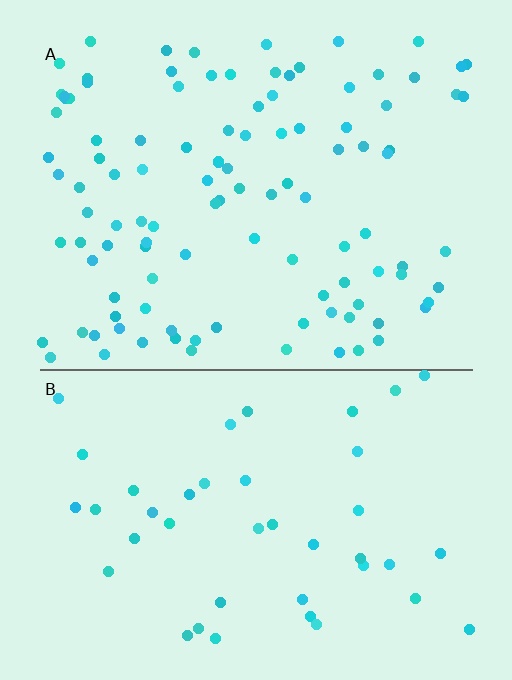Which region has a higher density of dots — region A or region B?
A (the top).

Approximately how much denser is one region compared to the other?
Approximately 2.5× — region A over region B.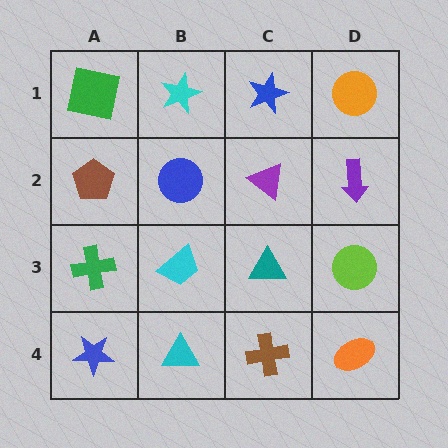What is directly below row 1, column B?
A blue circle.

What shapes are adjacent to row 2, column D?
An orange circle (row 1, column D), a lime circle (row 3, column D), a purple triangle (row 2, column C).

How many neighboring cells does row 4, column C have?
3.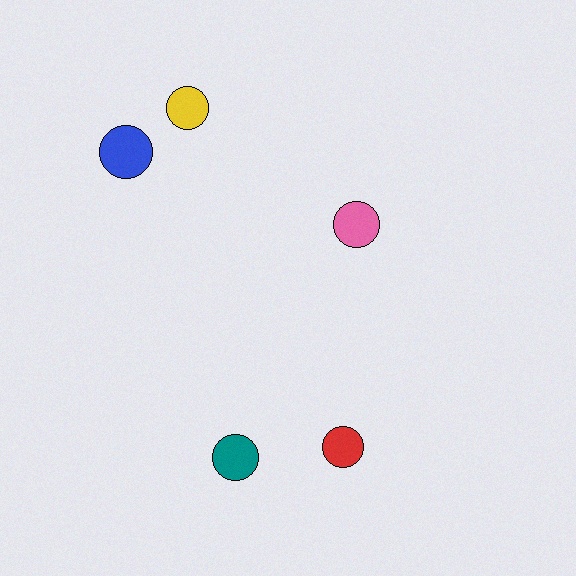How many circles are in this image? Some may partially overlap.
There are 5 circles.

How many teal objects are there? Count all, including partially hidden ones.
There is 1 teal object.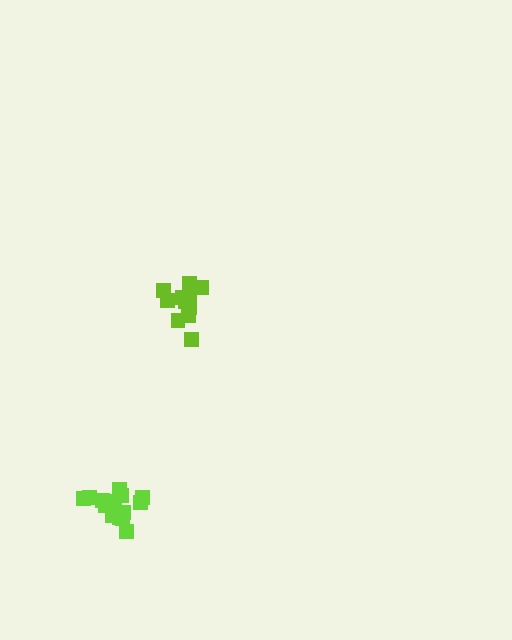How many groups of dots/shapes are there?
There are 2 groups.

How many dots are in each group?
Group 1: 11 dots, Group 2: 15 dots (26 total).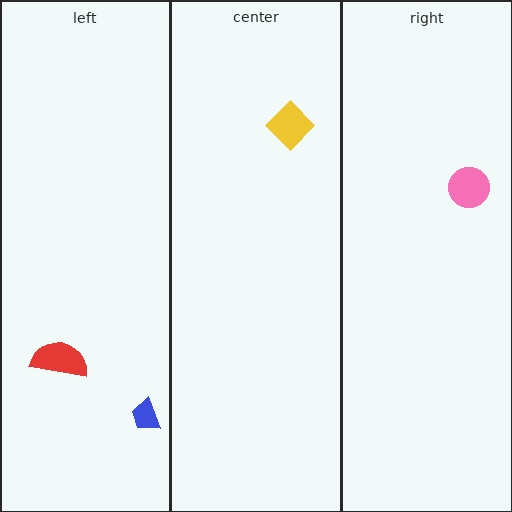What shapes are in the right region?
The pink circle.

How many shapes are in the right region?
1.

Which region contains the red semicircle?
The left region.